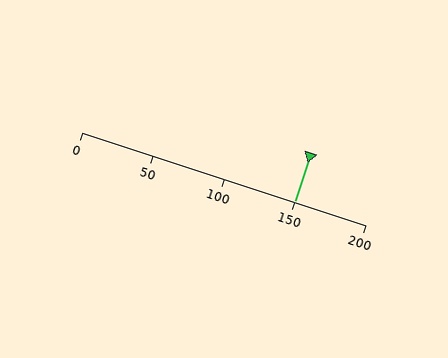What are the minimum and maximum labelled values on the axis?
The axis runs from 0 to 200.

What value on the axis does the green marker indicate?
The marker indicates approximately 150.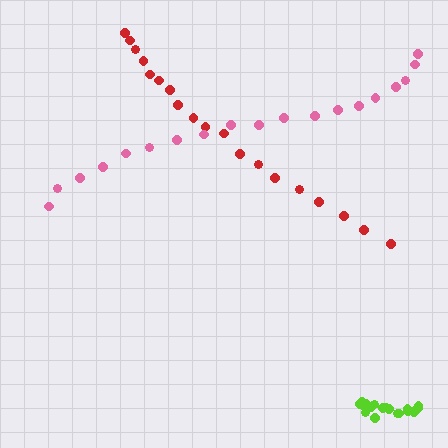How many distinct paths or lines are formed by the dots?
There are 3 distinct paths.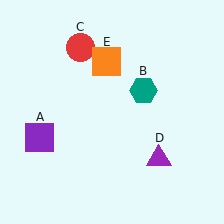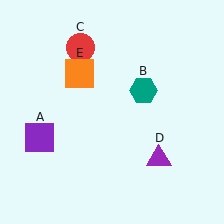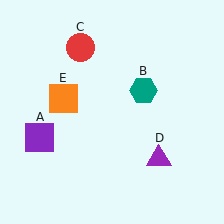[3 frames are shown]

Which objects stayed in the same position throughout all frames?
Purple square (object A) and teal hexagon (object B) and red circle (object C) and purple triangle (object D) remained stationary.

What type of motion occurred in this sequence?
The orange square (object E) rotated counterclockwise around the center of the scene.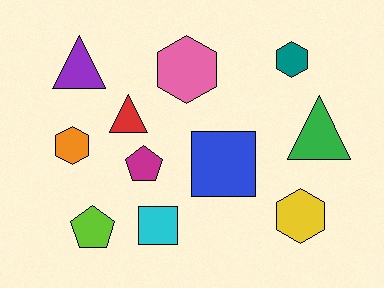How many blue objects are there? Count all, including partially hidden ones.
There is 1 blue object.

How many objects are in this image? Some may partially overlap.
There are 11 objects.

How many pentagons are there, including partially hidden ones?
There are 2 pentagons.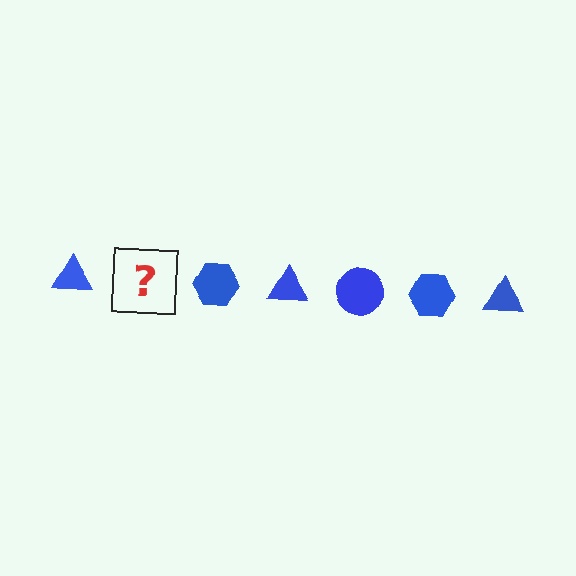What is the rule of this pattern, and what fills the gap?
The rule is that the pattern cycles through triangle, circle, hexagon shapes in blue. The gap should be filled with a blue circle.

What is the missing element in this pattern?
The missing element is a blue circle.